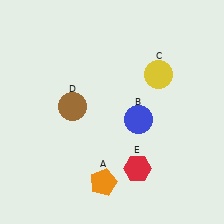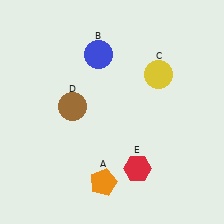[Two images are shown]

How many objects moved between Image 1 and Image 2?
1 object moved between the two images.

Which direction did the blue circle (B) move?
The blue circle (B) moved up.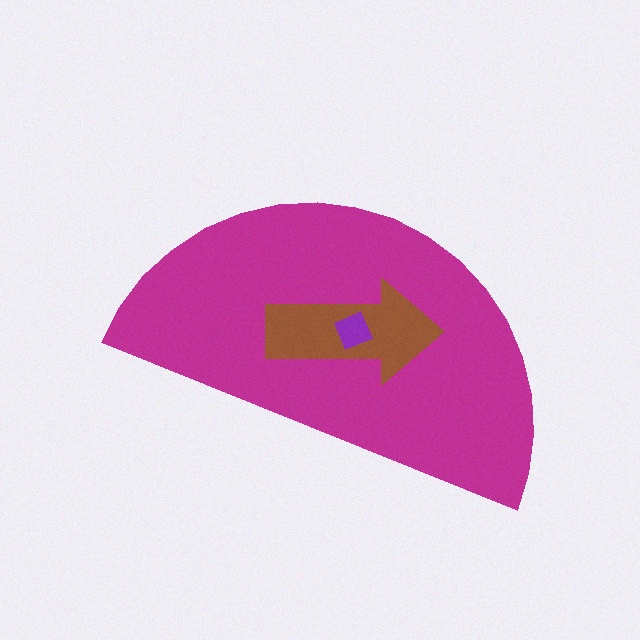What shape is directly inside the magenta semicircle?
The brown arrow.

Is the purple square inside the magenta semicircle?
Yes.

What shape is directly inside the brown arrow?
The purple square.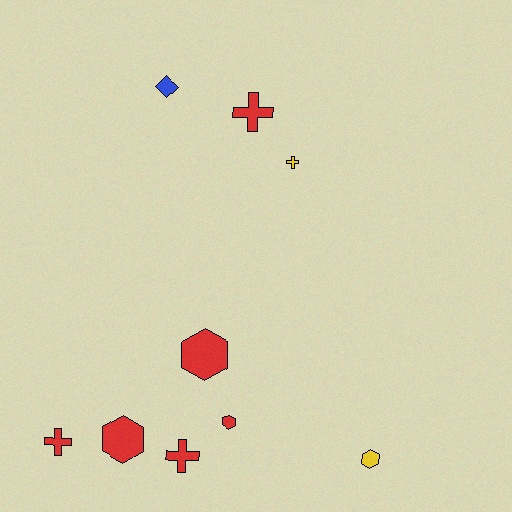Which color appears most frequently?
Red, with 6 objects.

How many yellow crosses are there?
There is 1 yellow cross.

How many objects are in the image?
There are 9 objects.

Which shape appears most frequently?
Hexagon, with 4 objects.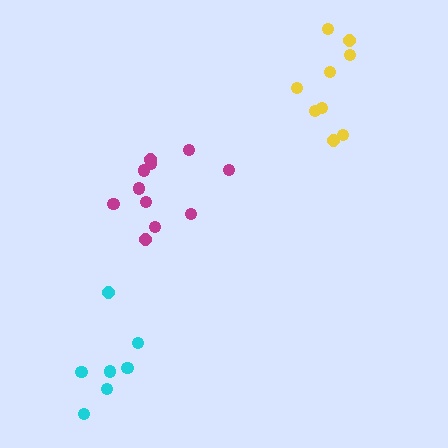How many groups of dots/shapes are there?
There are 3 groups.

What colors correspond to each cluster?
The clusters are colored: magenta, yellow, cyan.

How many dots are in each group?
Group 1: 11 dots, Group 2: 9 dots, Group 3: 7 dots (27 total).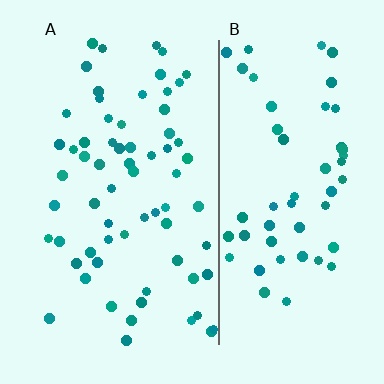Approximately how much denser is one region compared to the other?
Approximately 1.2× — region A over region B.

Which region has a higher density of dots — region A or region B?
A (the left).